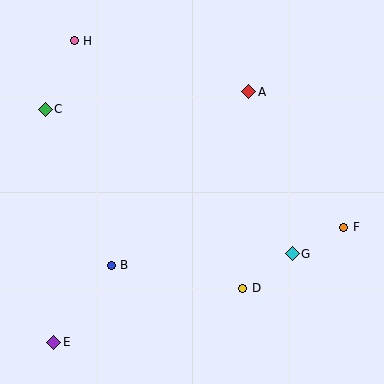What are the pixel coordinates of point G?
Point G is at (292, 254).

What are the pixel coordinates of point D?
Point D is at (243, 288).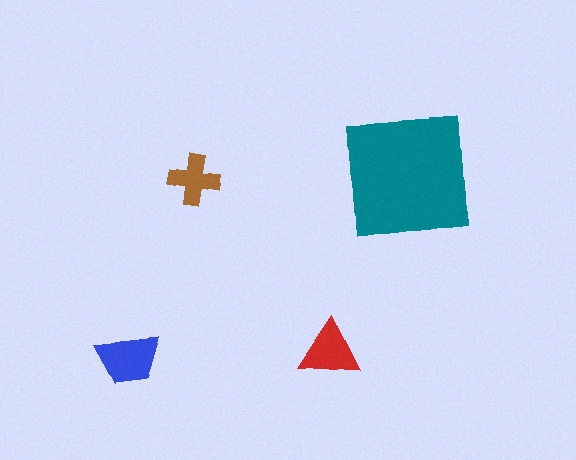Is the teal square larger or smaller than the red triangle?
Larger.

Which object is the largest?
The teal square.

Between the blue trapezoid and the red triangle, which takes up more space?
The blue trapezoid.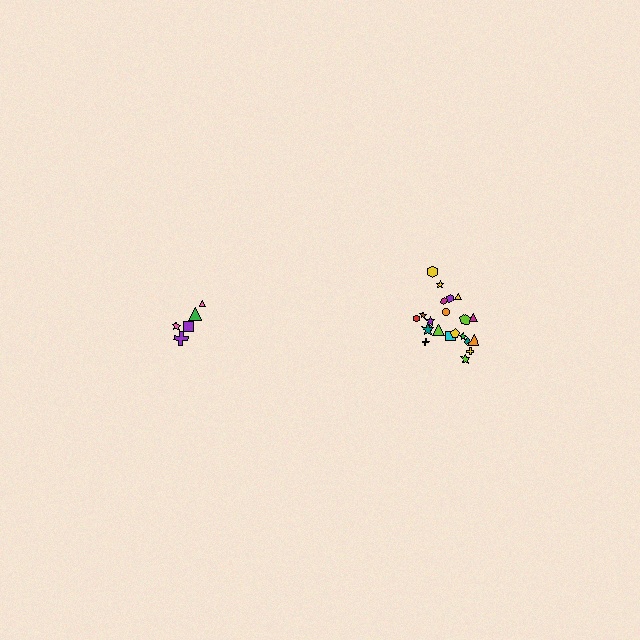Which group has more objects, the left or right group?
The right group.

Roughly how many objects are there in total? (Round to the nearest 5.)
Roughly 25 objects in total.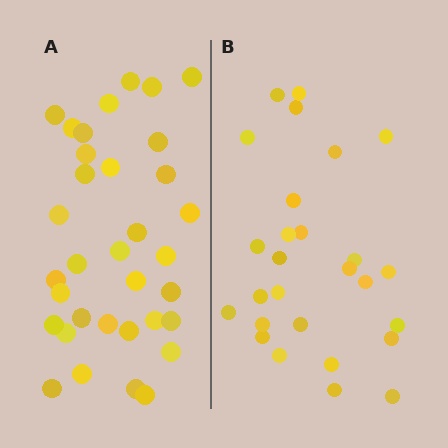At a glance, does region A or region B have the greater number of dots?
Region A (the left region) has more dots.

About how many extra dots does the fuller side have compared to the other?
Region A has roughly 8 or so more dots than region B.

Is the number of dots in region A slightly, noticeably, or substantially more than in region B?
Region A has noticeably more, but not dramatically so. The ratio is roughly 1.3 to 1.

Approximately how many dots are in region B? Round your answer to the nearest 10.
About 30 dots. (The exact count is 27, which rounds to 30.)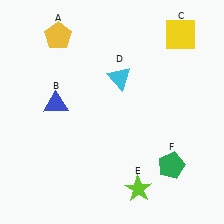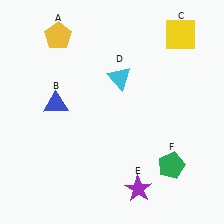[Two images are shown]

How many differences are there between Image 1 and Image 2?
There is 1 difference between the two images.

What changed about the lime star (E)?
In Image 1, E is lime. In Image 2, it changed to purple.